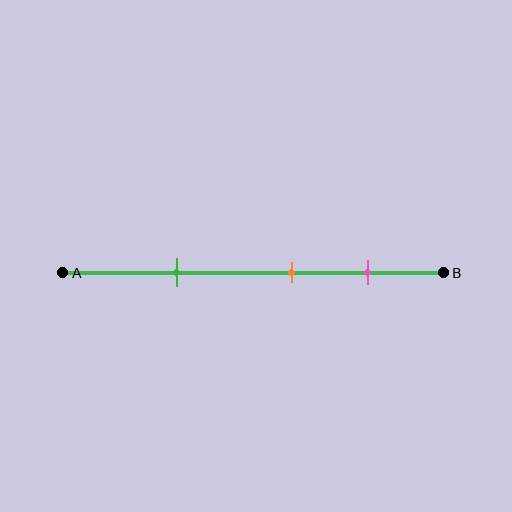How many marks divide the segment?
There are 3 marks dividing the segment.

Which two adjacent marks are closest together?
The orange and pink marks are the closest adjacent pair.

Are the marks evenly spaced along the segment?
Yes, the marks are approximately evenly spaced.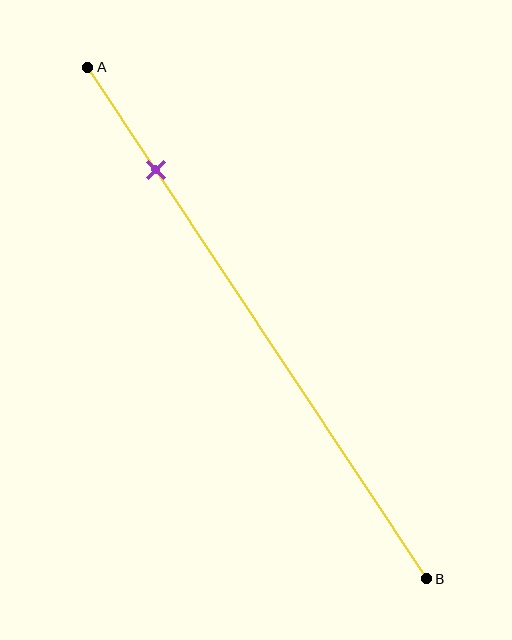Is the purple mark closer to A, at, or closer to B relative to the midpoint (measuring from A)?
The purple mark is closer to point A than the midpoint of segment AB.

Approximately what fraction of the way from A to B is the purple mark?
The purple mark is approximately 20% of the way from A to B.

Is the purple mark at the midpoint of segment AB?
No, the mark is at about 20% from A, not at the 50% midpoint.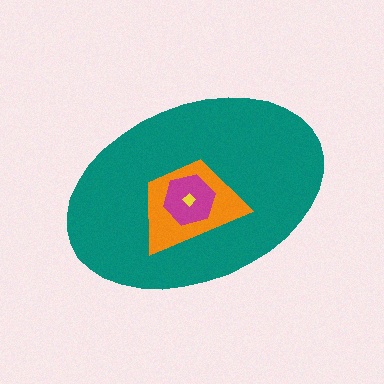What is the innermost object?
The yellow diamond.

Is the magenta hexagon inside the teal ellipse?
Yes.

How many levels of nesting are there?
4.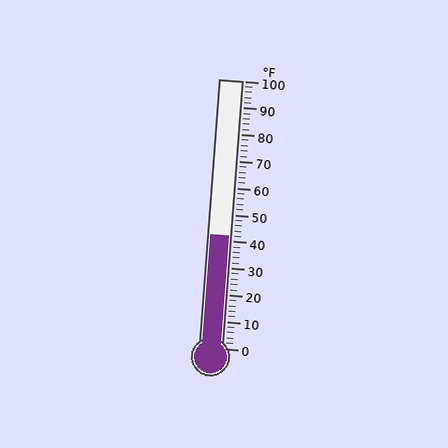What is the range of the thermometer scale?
The thermometer scale ranges from 0°F to 100°F.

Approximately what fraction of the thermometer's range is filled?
The thermometer is filled to approximately 40% of its range.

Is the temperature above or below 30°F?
The temperature is above 30°F.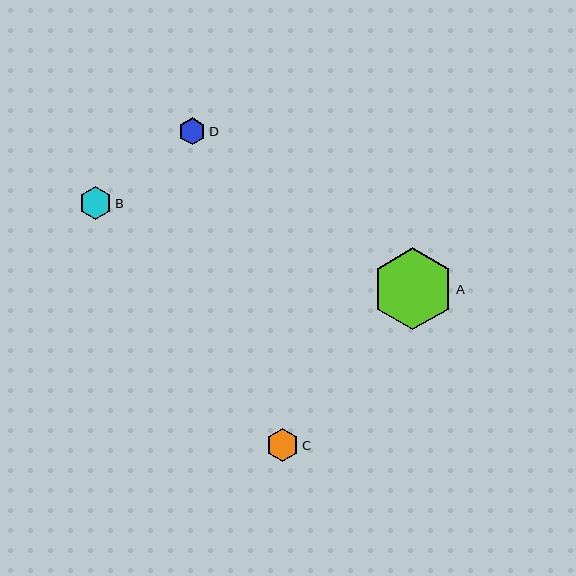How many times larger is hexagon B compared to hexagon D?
Hexagon B is approximately 1.2 times the size of hexagon D.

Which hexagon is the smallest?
Hexagon D is the smallest with a size of approximately 27 pixels.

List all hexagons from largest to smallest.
From largest to smallest: A, B, C, D.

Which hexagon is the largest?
Hexagon A is the largest with a size of approximately 82 pixels.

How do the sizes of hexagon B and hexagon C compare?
Hexagon B and hexagon C are approximately the same size.